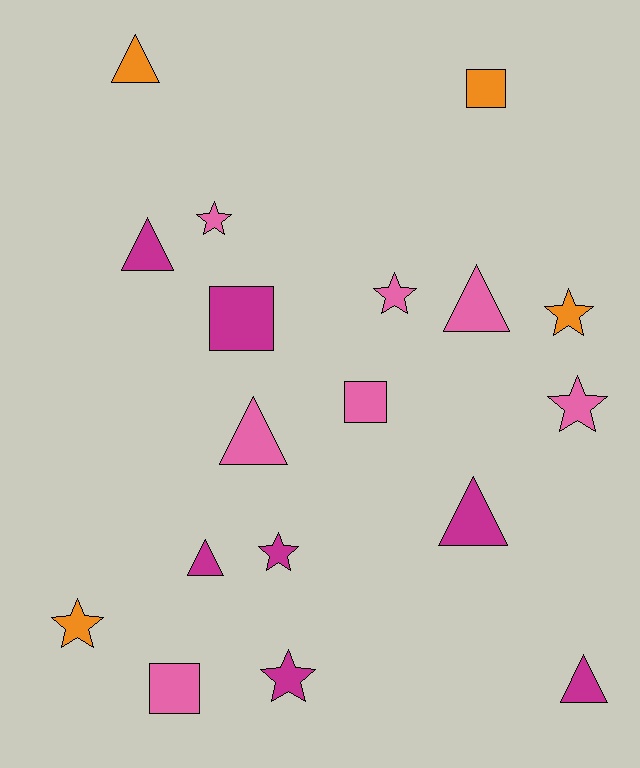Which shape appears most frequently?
Triangle, with 7 objects.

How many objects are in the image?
There are 18 objects.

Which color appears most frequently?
Magenta, with 7 objects.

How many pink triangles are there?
There are 2 pink triangles.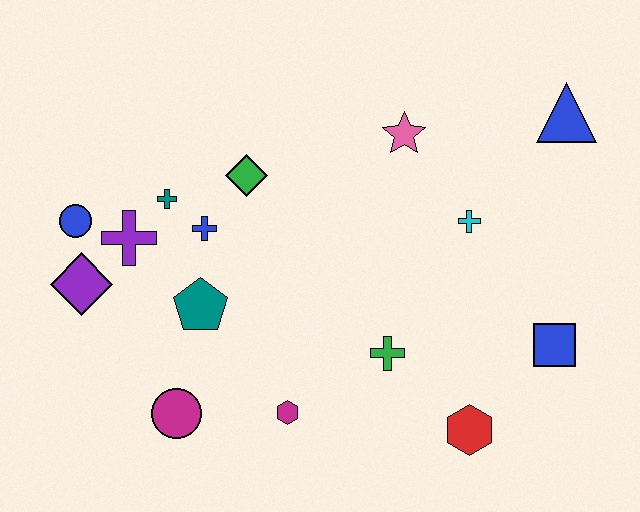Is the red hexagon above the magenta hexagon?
No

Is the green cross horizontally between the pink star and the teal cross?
Yes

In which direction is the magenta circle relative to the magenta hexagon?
The magenta circle is to the left of the magenta hexagon.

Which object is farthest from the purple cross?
The blue triangle is farthest from the purple cross.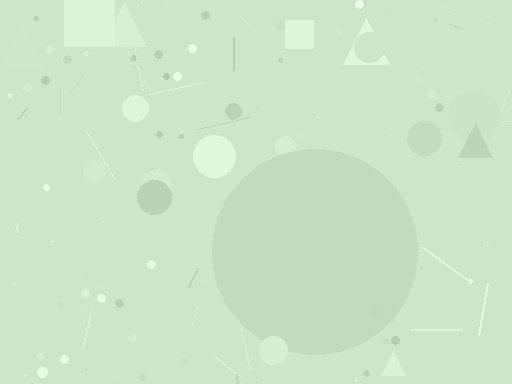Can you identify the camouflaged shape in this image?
The camouflaged shape is a circle.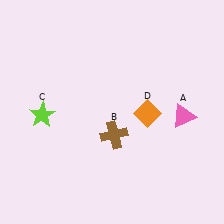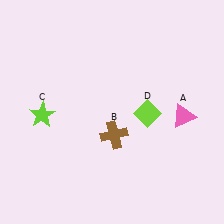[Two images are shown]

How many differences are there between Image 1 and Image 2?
There is 1 difference between the two images.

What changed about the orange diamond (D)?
In Image 1, D is orange. In Image 2, it changed to lime.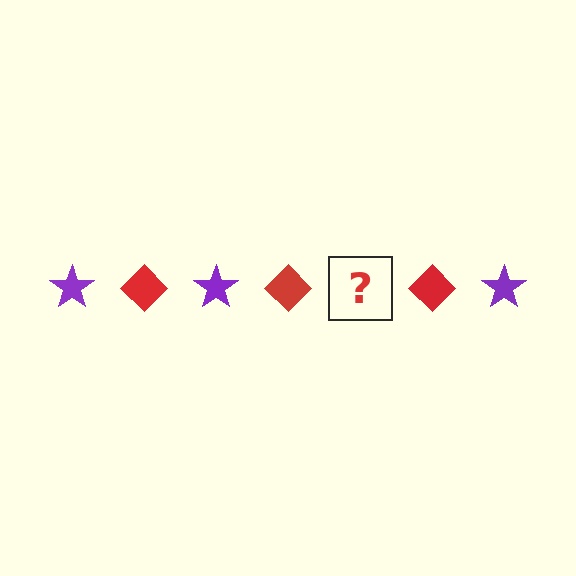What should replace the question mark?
The question mark should be replaced with a purple star.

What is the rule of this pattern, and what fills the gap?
The rule is that the pattern alternates between purple star and red diamond. The gap should be filled with a purple star.